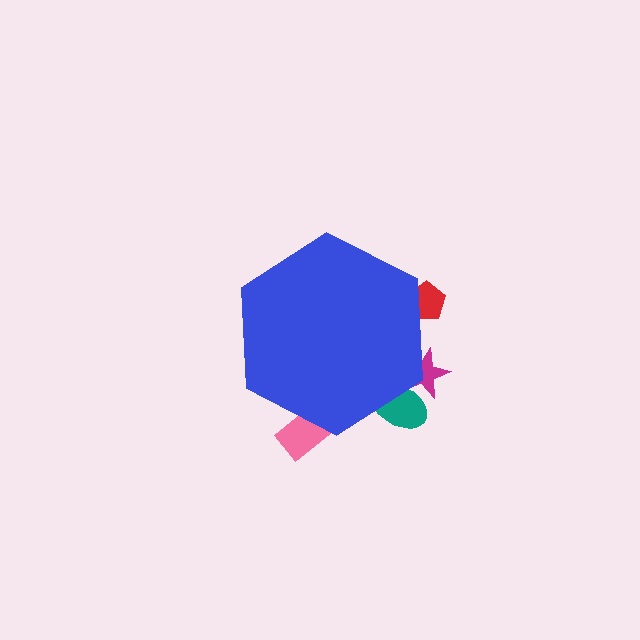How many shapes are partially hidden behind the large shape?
4 shapes are partially hidden.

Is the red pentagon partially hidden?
Yes, the red pentagon is partially hidden behind the blue hexagon.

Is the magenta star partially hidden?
Yes, the magenta star is partially hidden behind the blue hexagon.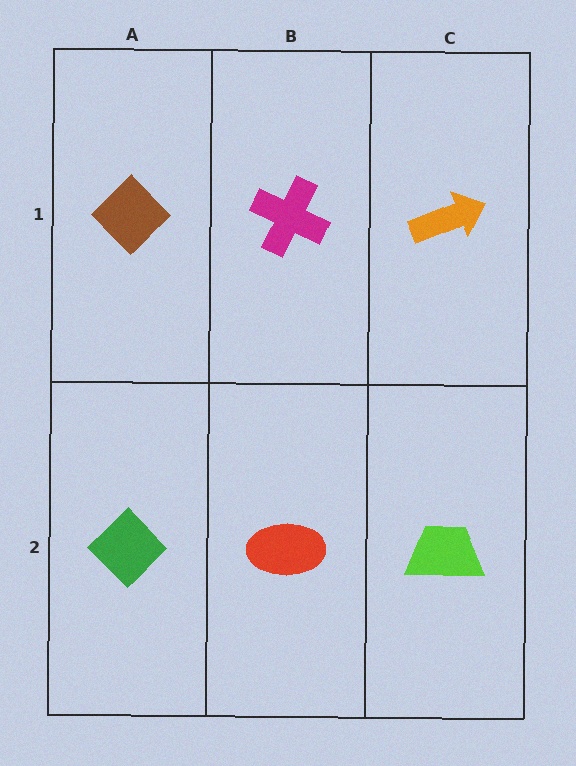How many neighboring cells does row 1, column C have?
2.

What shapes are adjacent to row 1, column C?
A lime trapezoid (row 2, column C), a magenta cross (row 1, column B).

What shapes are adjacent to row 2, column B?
A magenta cross (row 1, column B), a green diamond (row 2, column A), a lime trapezoid (row 2, column C).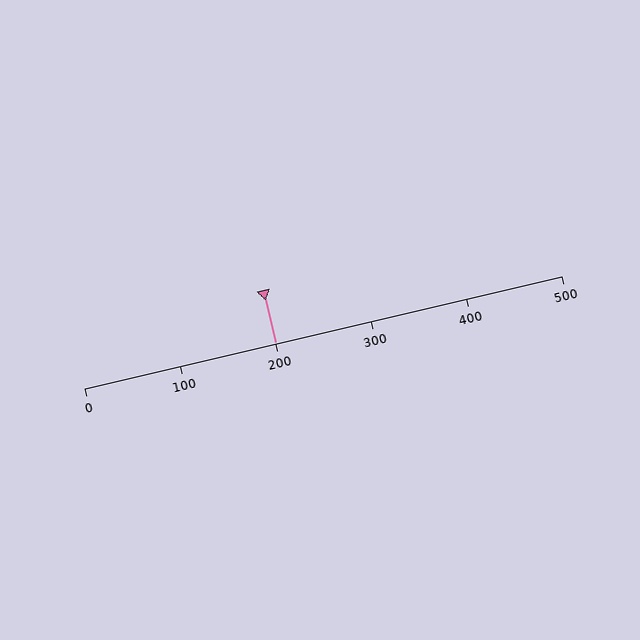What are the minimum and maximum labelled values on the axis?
The axis runs from 0 to 500.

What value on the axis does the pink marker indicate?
The marker indicates approximately 200.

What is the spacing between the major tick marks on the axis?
The major ticks are spaced 100 apart.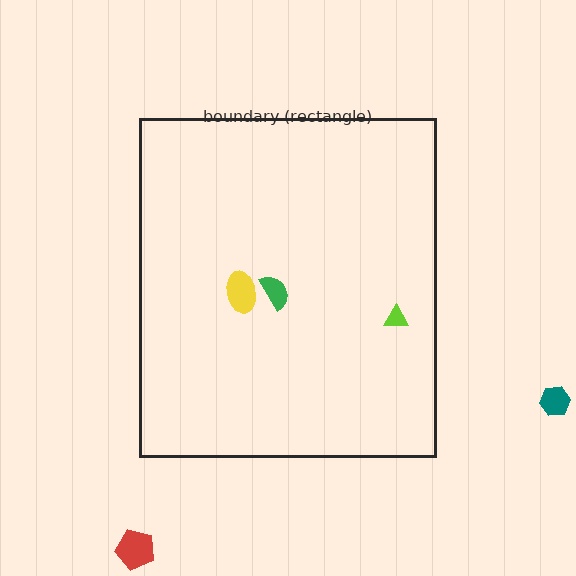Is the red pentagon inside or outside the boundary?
Outside.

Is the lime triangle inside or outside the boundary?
Inside.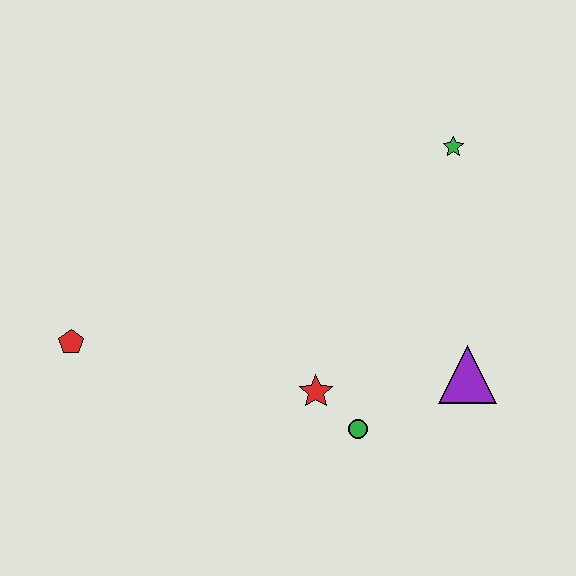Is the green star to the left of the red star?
No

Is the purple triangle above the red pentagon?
No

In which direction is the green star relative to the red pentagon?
The green star is to the right of the red pentagon.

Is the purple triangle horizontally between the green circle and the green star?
No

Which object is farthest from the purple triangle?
The red pentagon is farthest from the purple triangle.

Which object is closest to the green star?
The purple triangle is closest to the green star.